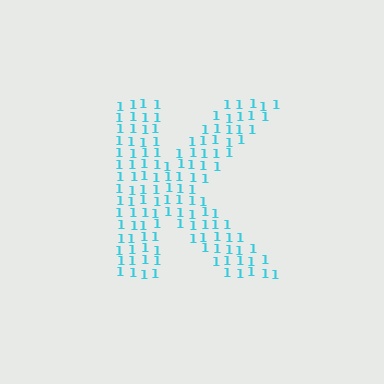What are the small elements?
The small elements are digit 1's.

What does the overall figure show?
The overall figure shows the letter K.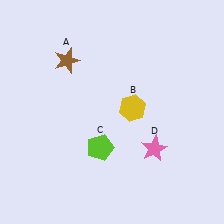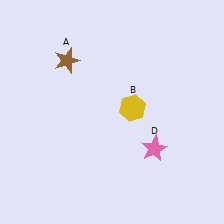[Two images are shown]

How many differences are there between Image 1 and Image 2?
There is 1 difference between the two images.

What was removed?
The lime pentagon (C) was removed in Image 2.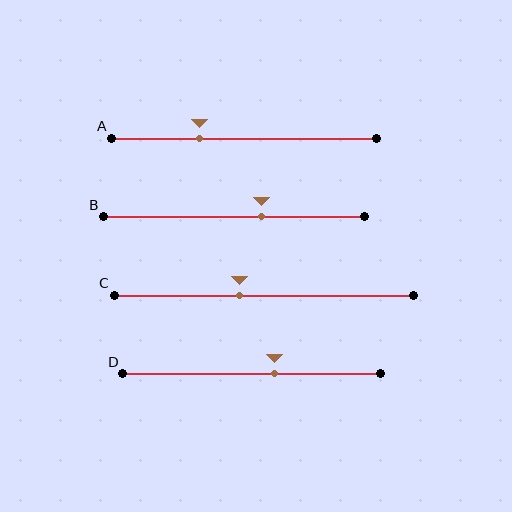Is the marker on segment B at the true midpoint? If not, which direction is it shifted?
No, the marker on segment B is shifted to the right by about 10% of the segment length.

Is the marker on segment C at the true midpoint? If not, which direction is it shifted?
No, the marker on segment C is shifted to the left by about 8% of the segment length.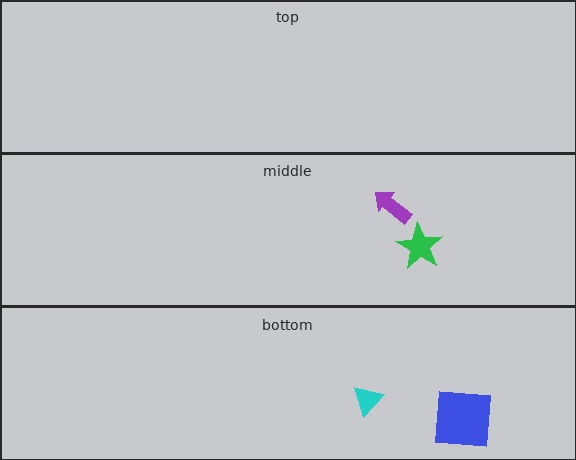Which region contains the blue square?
The bottom region.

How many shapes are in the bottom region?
2.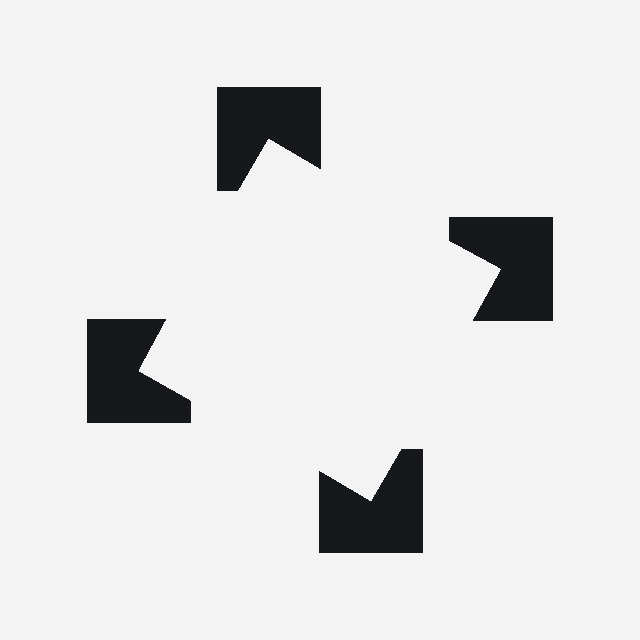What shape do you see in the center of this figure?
An illusory square — its edges are inferred from the aligned wedge cuts in the notched squares, not physically drawn.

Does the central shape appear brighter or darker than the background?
It typically appears slightly brighter than the background, even though no actual brightness change is drawn.